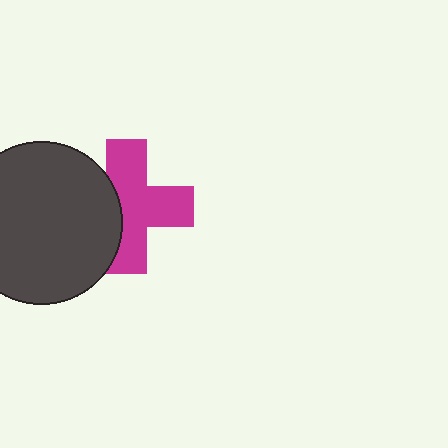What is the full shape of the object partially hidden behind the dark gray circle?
The partially hidden object is a magenta cross.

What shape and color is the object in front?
The object in front is a dark gray circle.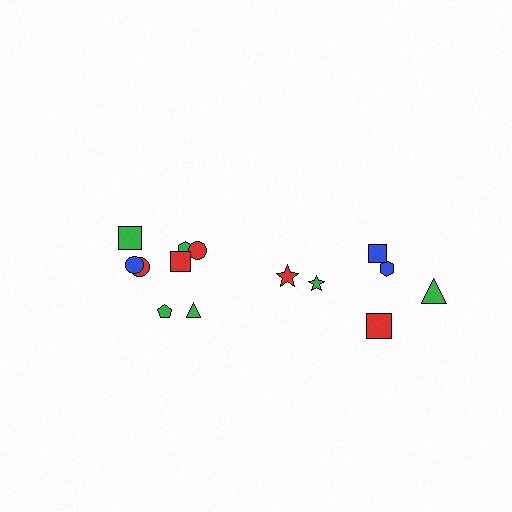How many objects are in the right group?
There are 6 objects.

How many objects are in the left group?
There are 8 objects.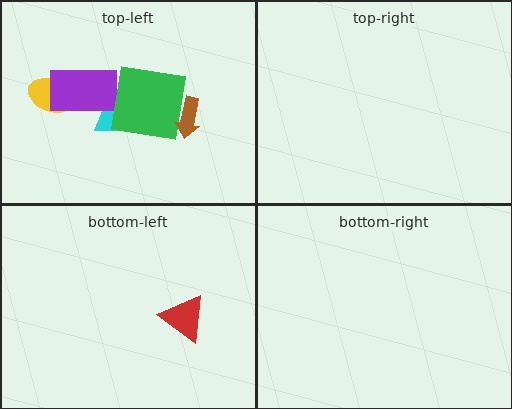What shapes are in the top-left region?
The yellow ellipse, the cyan trapezoid, the purple rectangle, the green square, the brown arrow.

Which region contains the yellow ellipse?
The top-left region.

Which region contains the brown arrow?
The top-left region.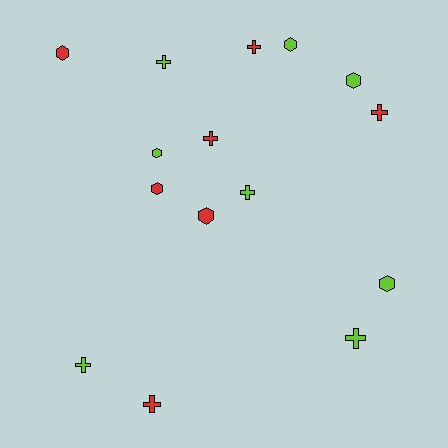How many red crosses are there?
There are 4 red crosses.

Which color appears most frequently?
Lime, with 8 objects.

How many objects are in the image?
There are 15 objects.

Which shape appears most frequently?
Cross, with 8 objects.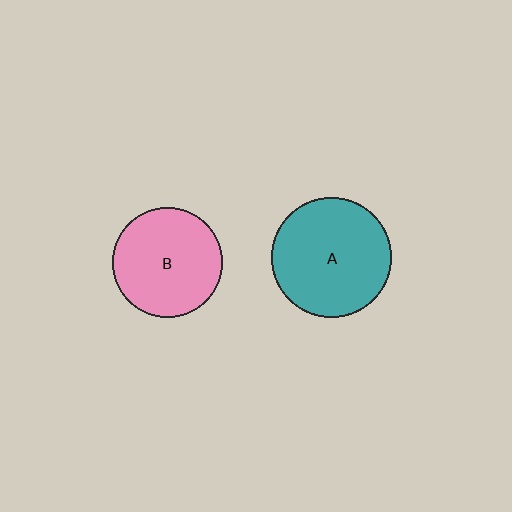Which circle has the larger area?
Circle A (teal).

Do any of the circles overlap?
No, none of the circles overlap.